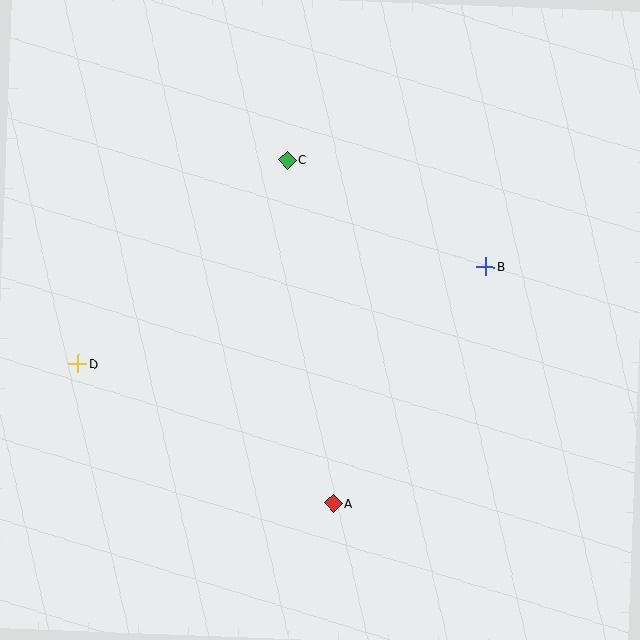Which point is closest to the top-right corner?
Point B is closest to the top-right corner.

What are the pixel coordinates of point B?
Point B is at (486, 266).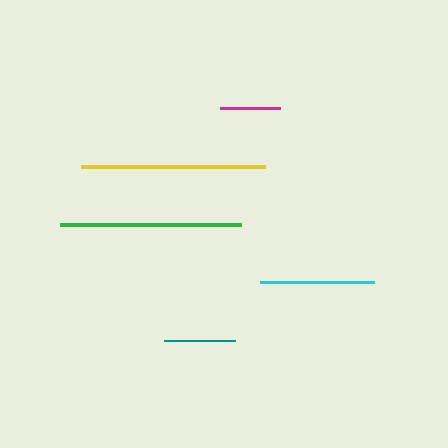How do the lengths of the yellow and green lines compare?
The yellow and green lines are approximately the same length.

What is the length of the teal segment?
The teal segment is approximately 71 pixels long.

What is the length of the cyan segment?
The cyan segment is approximately 115 pixels long.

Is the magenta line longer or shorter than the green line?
The green line is longer than the magenta line.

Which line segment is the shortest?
The magenta line is the shortest at approximately 60 pixels.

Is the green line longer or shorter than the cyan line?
The green line is longer than the cyan line.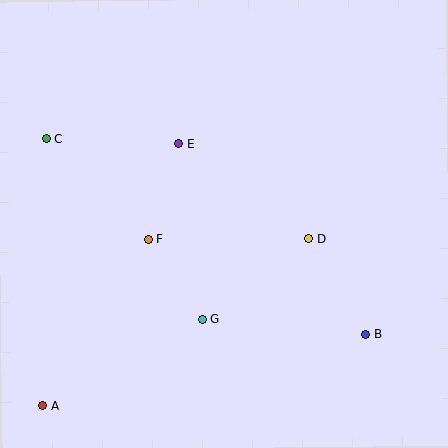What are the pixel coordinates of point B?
Point B is at (366, 334).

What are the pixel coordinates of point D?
Point D is at (309, 239).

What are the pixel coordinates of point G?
Point G is at (202, 319).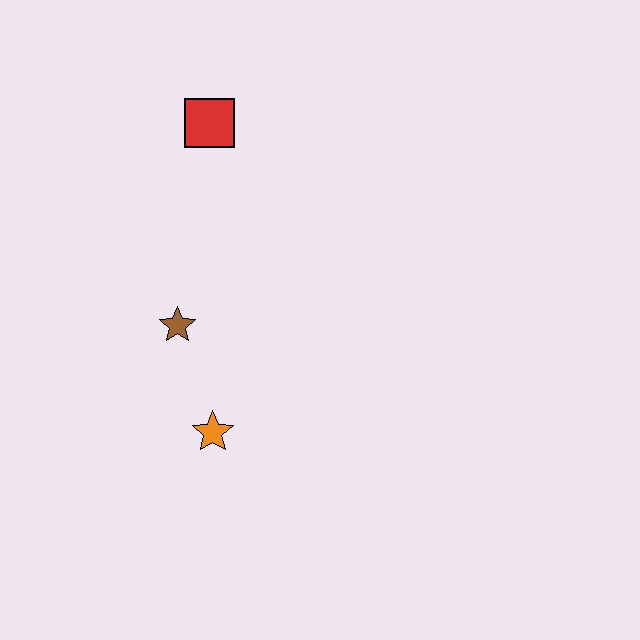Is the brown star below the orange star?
No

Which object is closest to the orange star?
The brown star is closest to the orange star.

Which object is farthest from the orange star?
The red square is farthest from the orange star.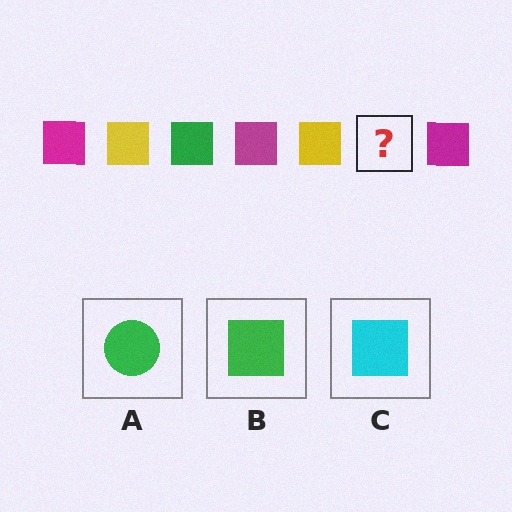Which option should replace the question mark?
Option B.